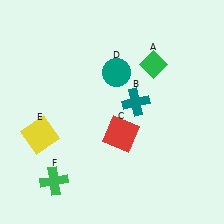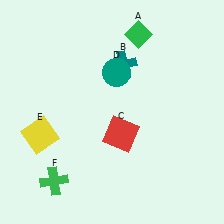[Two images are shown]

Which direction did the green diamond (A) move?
The green diamond (A) moved up.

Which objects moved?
The objects that moved are: the green diamond (A), the teal cross (B).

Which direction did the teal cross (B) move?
The teal cross (B) moved up.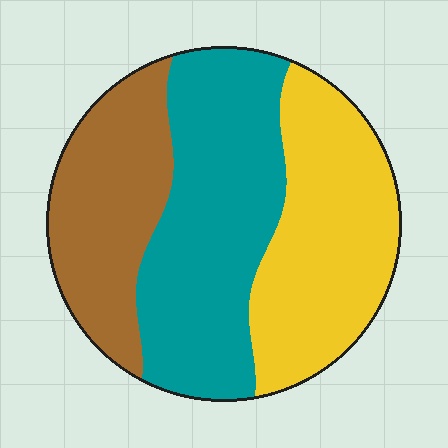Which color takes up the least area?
Brown, at roughly 25%.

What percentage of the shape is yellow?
Yellow covers around 35% of the shape.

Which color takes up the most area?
Teal, at roughly 40%.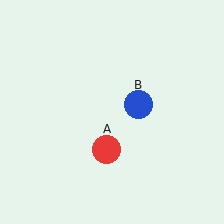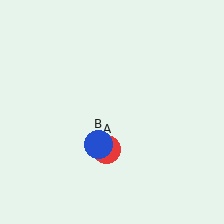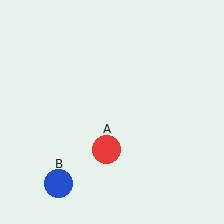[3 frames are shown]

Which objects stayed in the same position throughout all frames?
Red circle (object A) remained stationary.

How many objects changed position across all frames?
1 object changed position: blue circle (object B).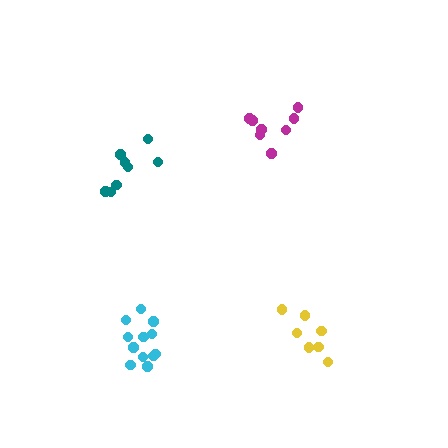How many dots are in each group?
Group 1: 12 dots, Group 2: 7 dots, Group 3: 8 dots, Group 4: 8 dots (35 total).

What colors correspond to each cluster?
The clusters are colored: cyan, yellow, teal, magenta.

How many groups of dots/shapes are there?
There are 4 groups.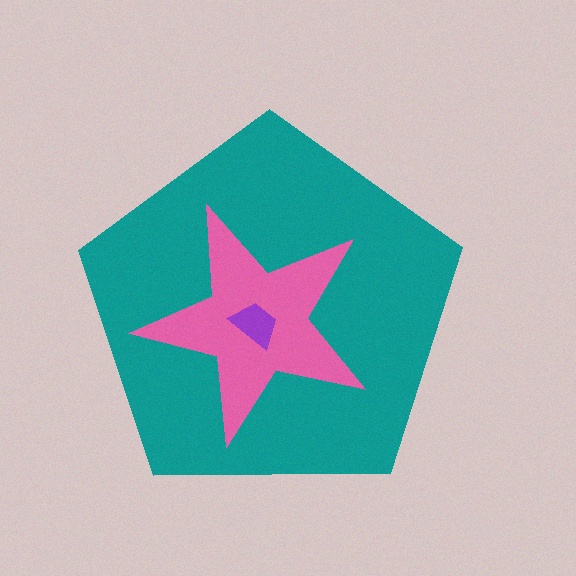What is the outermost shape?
The teal pentagon.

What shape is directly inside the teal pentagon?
The pink star.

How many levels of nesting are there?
3.